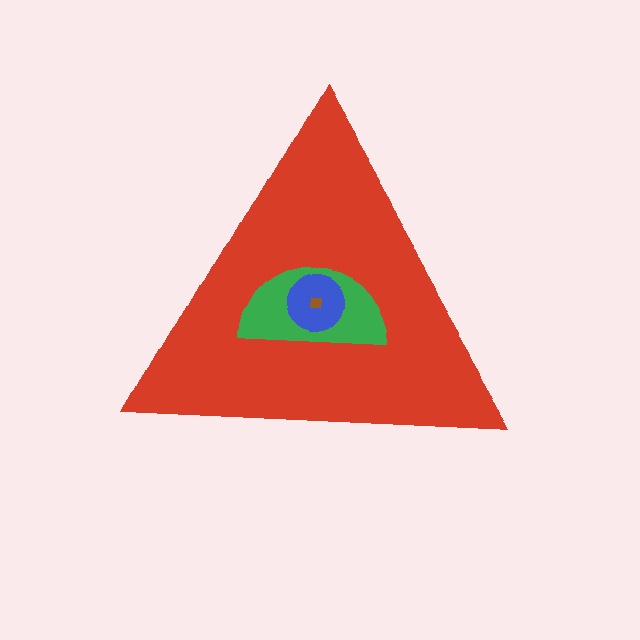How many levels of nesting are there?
4.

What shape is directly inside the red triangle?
The green semicircle.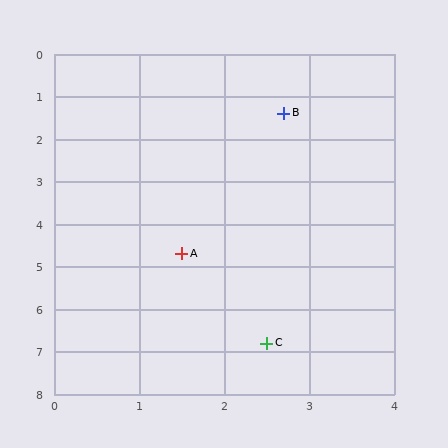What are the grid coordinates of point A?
Point A is at approximately (1.5, 4.7).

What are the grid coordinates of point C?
Point C is at approximately (2.5, 6.8).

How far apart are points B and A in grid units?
Points B and A are about 3.5 grid units apart.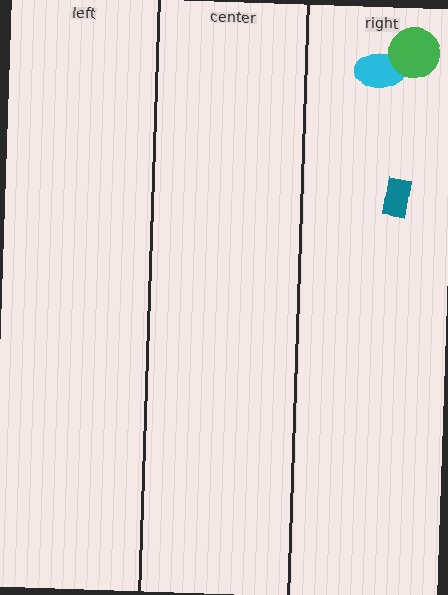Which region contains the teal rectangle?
The right region.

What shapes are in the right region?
The teal rectangle, the cyan ellipse, the green circle.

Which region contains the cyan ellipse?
The right region.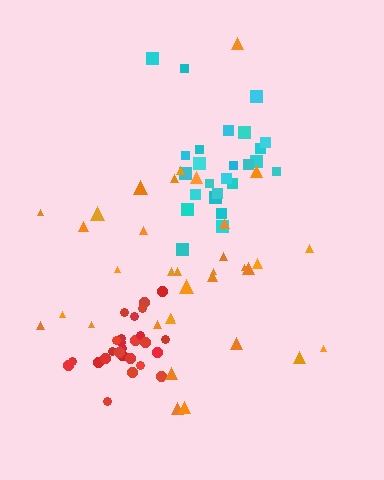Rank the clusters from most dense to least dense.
red, cyan, orange.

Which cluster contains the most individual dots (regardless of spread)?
Orange (34).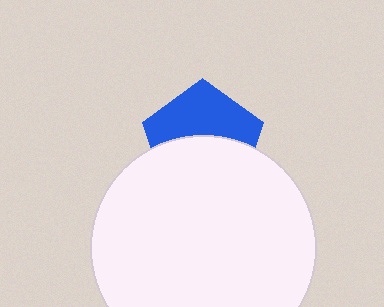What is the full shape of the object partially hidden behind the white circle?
The partially hidden object is a blue pentagon.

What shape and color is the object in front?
The object in front is a white circle.